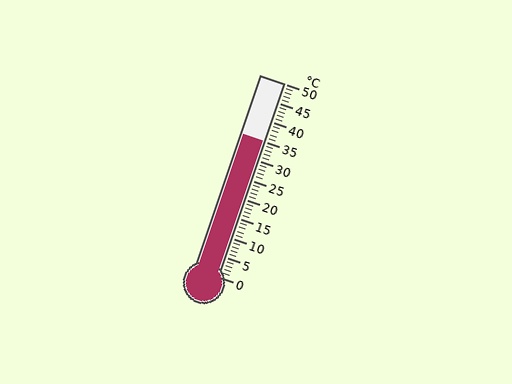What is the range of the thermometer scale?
The thermometer scale ranges from 0°C to 50°C.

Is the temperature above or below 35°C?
The temperature is at 35°C.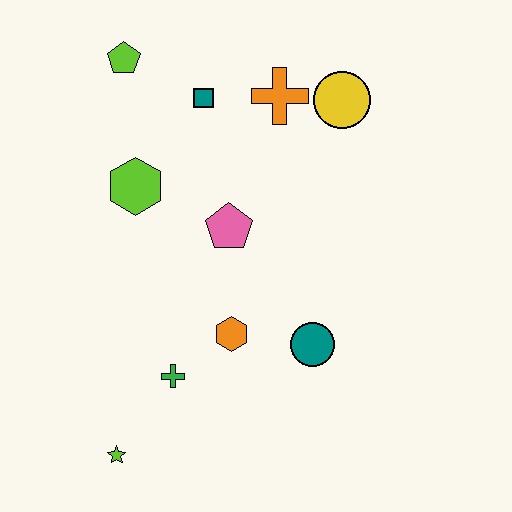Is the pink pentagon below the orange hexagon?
No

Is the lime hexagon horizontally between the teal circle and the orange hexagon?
No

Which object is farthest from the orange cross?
The lime star is farthest from the orange cross.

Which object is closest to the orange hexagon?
The green cross is closest to the orange hexagon.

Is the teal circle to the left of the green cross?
No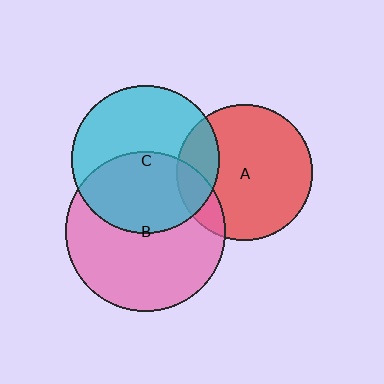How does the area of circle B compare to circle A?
Approximately 1.4 times.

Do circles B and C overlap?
Yes.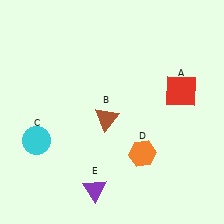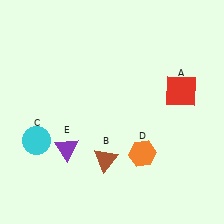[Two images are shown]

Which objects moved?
The objects that moved are: the brown triangle (B), the purple triangle (E).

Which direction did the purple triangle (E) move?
The purple triangle (E) moved up.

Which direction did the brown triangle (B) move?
The brown triangle (B) moved down.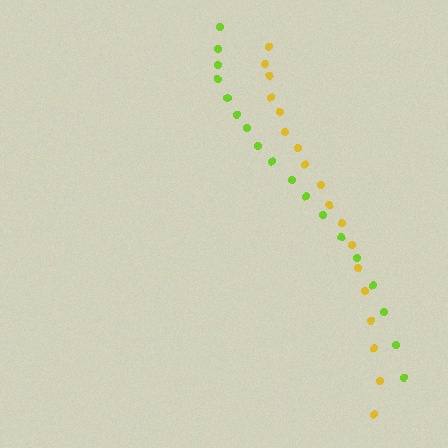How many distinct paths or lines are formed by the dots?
There are 2 distinct paths.